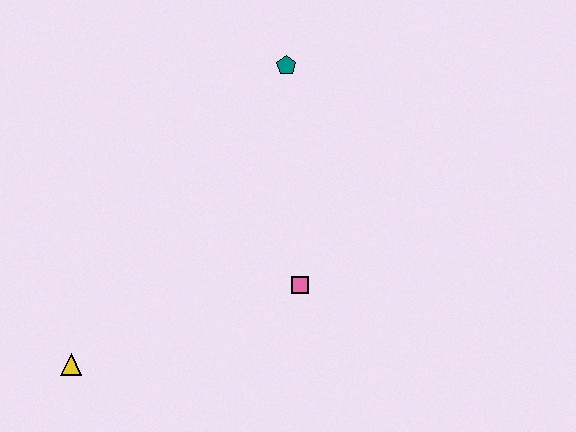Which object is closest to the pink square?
The teal pentagon is closest to the pink square.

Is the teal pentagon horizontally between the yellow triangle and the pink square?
Yes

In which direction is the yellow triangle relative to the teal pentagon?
The yellow triangle is below the teal pentagon.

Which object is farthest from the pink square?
The yellow triangle is farthest from the pink square.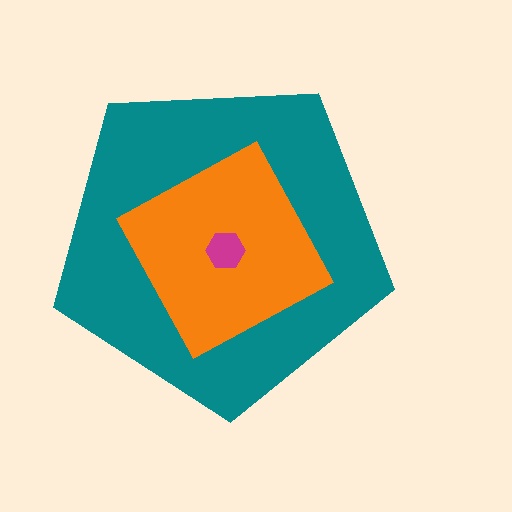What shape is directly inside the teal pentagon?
The orange square.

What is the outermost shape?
The teal pentagon.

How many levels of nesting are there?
3.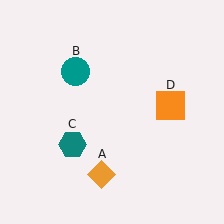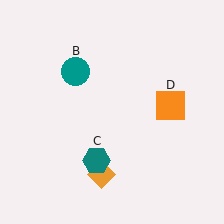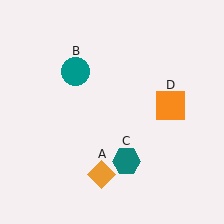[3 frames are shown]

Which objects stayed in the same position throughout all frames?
Orange diamond (object A) and teal circle (object B) and orange square (object D) remained stationary.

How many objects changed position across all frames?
1 object changed position: teal hexagon (object C).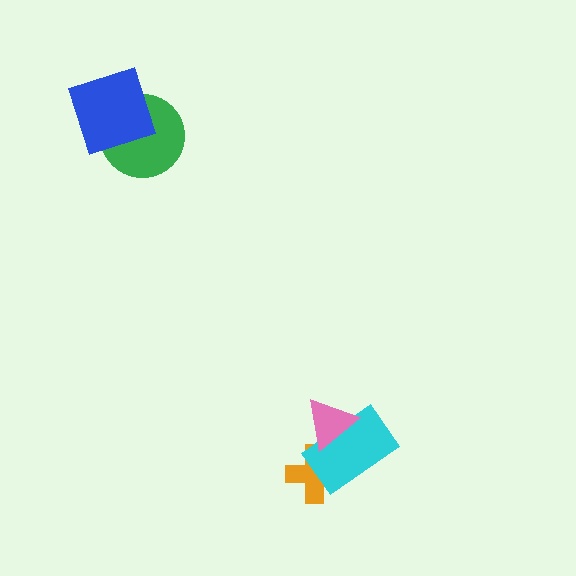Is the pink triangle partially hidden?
No, no other shape covers it.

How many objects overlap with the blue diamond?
1 object overlaps with the blue diamond.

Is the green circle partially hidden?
Yes, it is partially covered by another shape.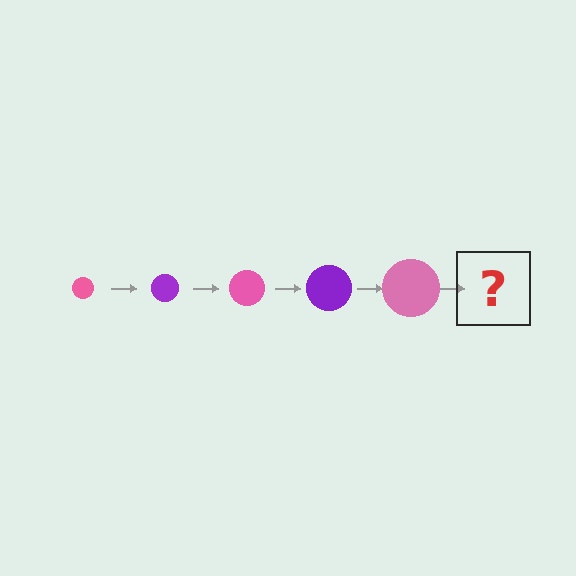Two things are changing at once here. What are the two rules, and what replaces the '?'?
The two rules are that the circle grows larger each step and the color cycles through pink and purple. The '?' should be a purple circle, larger than the previous one.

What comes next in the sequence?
The next element should be a purple circle, larger than the previous one.